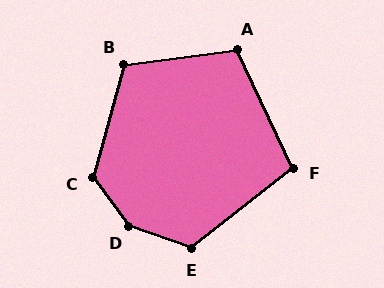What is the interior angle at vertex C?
Approximately 129 degrees (obtuse).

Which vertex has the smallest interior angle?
F, at approximately 103 degrees.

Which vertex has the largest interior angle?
D, at approximately 144 degrees.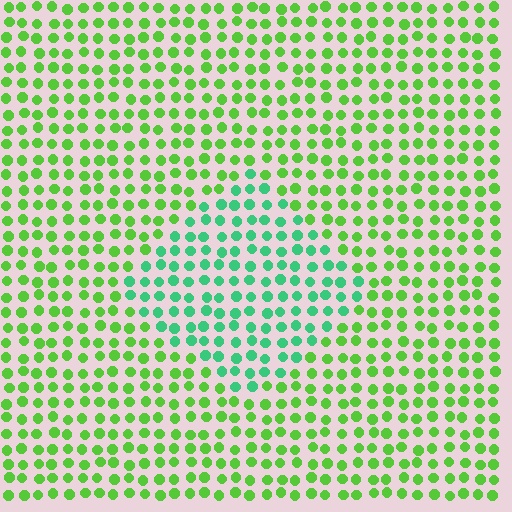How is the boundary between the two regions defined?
The boundary is defined purely by a slight shift in hue (about 40 degrees). Spacing, size, and orientation are identical on both sides.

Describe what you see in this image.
The image is filled with small lime elements in a uniform arrangement. A diamond-shaped region is visible where the elements are tinted to a slightly different hue, forming a subtle color boundary.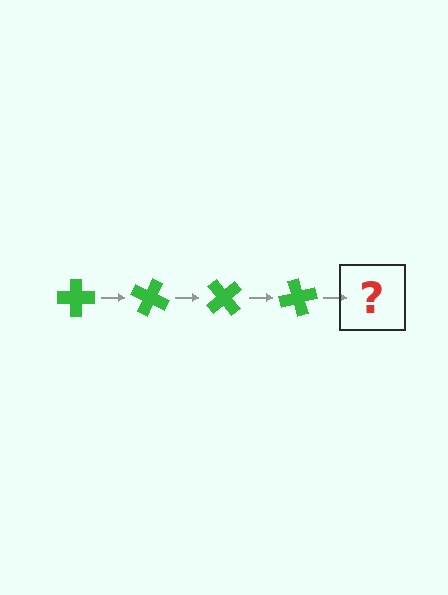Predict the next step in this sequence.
The next step is a green cross rotated 100 degrees.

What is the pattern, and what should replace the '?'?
The pattern is that the cross rotates 25 degrees each step. The '?' should be a green cross rotated 100 degrees.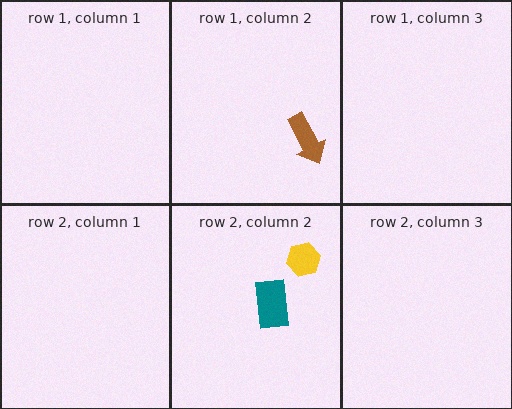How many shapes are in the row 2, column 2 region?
2.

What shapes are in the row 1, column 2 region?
The brown arrow.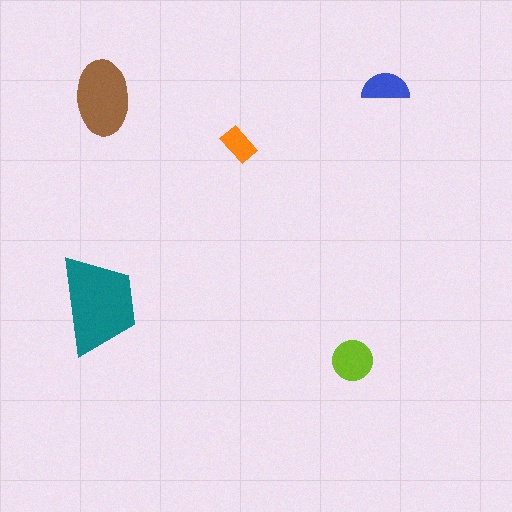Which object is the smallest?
The orange rectangle.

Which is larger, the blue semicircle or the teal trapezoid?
The teal trapezoid.